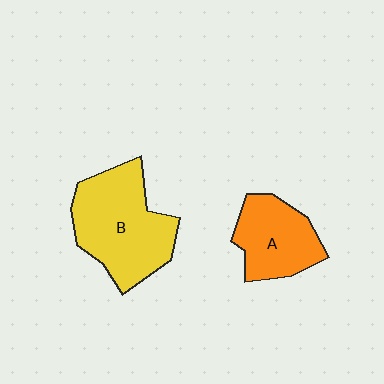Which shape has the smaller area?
Shape A (orange).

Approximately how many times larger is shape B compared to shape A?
Approximately 1.6 times.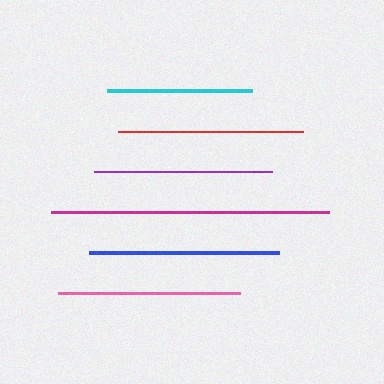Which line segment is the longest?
The magenta line is the longest at approximately 277 pixels.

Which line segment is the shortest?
The cyan line is the shortest at approximately 144 pixels.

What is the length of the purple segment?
The purple segment is approximately 178 pixels long.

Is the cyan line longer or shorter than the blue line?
The blue line is longer than the cyan line.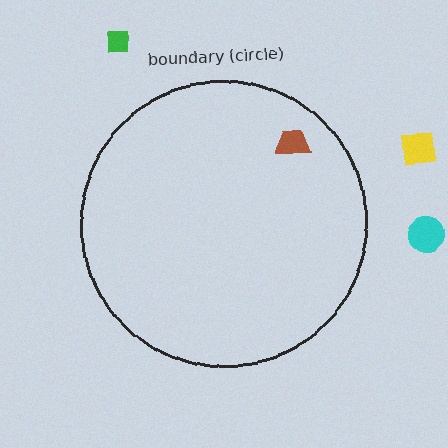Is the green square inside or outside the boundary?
Outside.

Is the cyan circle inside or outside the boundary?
Outside.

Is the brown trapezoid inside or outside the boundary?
Inside.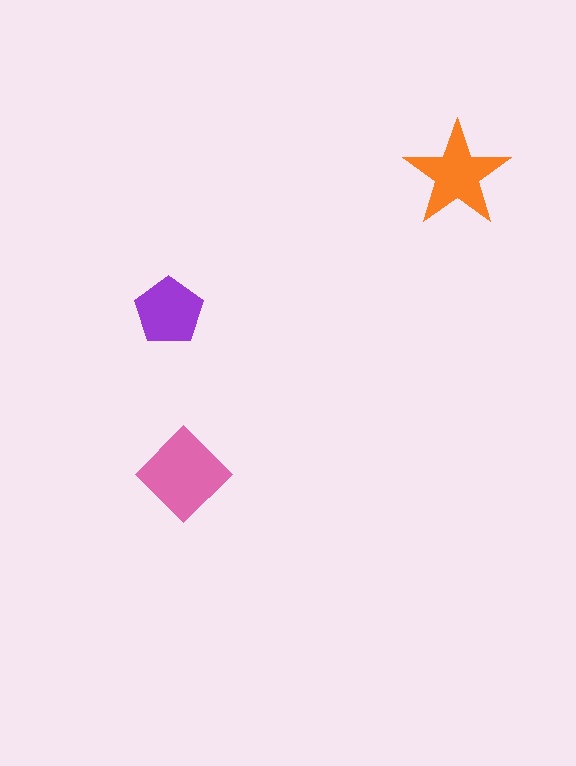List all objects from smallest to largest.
The purple pentagon, the orange star, the pink diamond.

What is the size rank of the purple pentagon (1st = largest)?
3rd.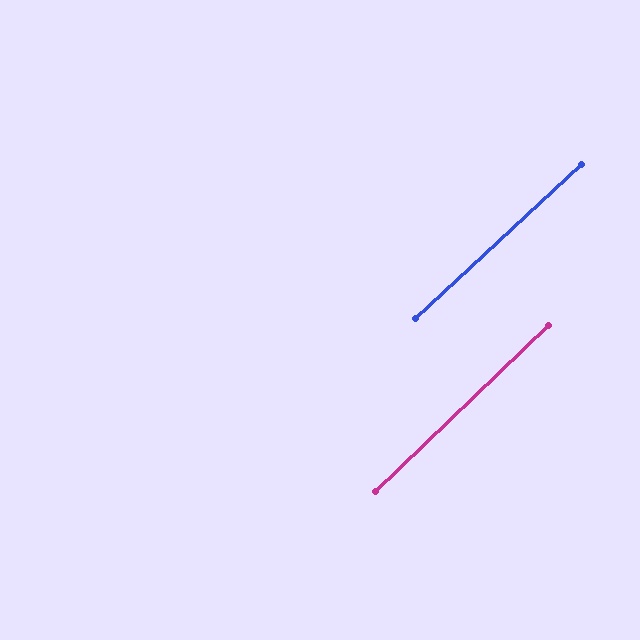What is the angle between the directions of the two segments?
Approximately 1 degree.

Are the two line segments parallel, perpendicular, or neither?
Parallel — their directions differ by only 0.9°.